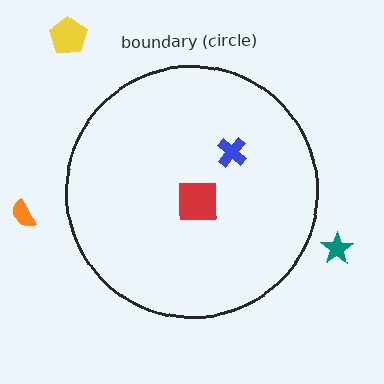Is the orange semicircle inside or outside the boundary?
Outside.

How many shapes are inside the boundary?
2 inside, 3 outside.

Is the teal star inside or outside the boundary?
Outside.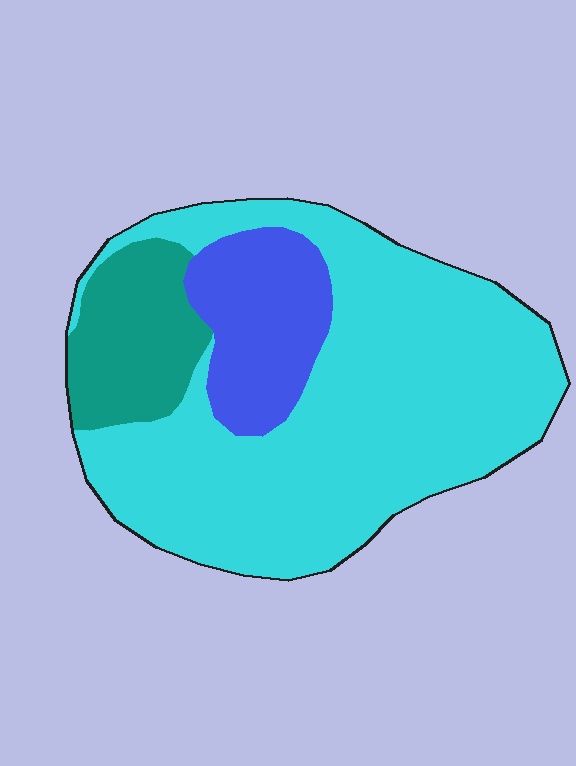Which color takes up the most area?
Cyan, at roughly 70%.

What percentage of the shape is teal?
Teal covers around 15% of the shape.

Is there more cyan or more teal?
Cyan.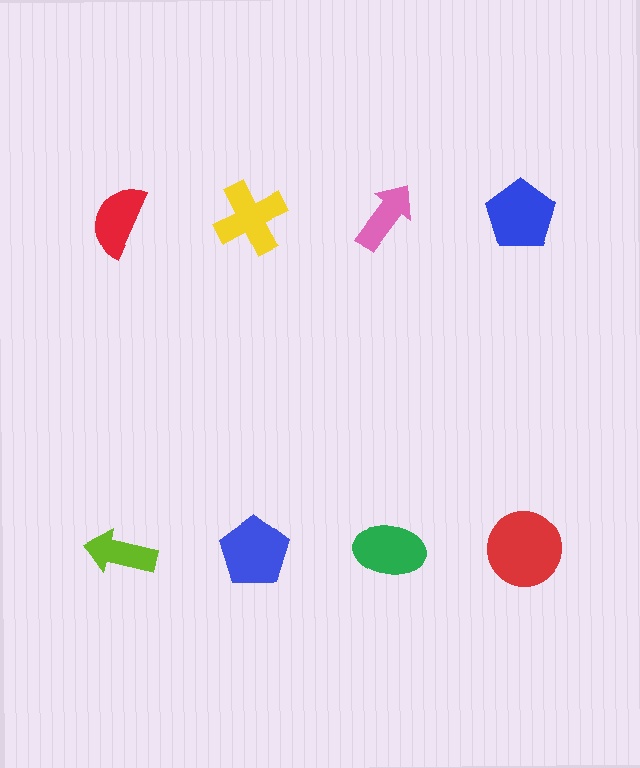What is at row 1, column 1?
A red semicircle.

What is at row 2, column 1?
A lime arrow.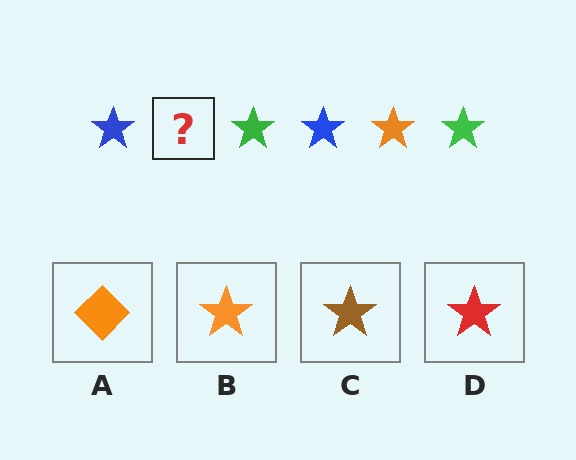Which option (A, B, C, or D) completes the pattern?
B.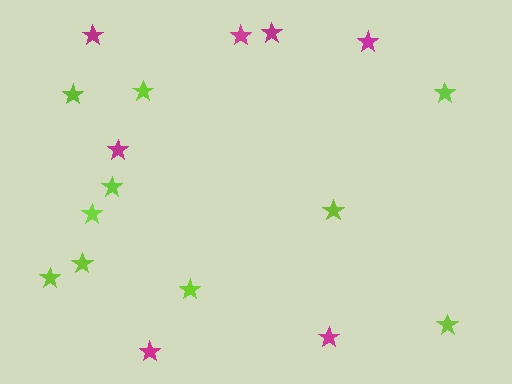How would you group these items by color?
There are 2 groups: one group of lime stars (10) and one group of magenta stars (7).